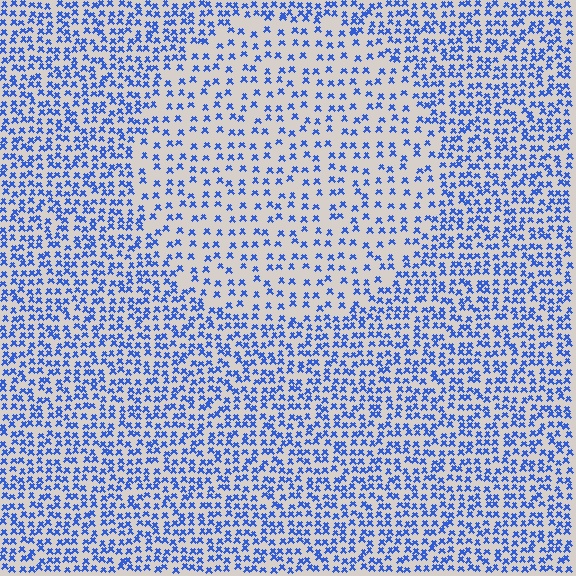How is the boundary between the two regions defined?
The boundary is defined by a change in element density (approximately 1.9x ratio). All elements are the same color, size, and shape.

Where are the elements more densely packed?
The elements are more densely packed outside the circle boundary.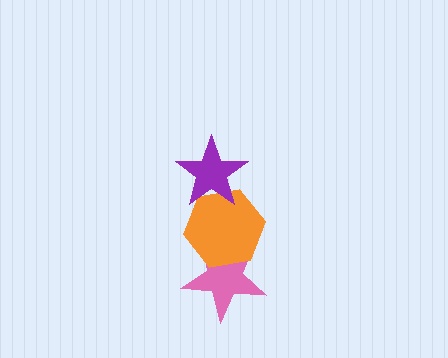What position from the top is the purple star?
The purple star is 1st from the top.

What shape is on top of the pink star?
The orange hexagon is on top of the pink star.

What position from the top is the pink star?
The pink star is 3rd from the top.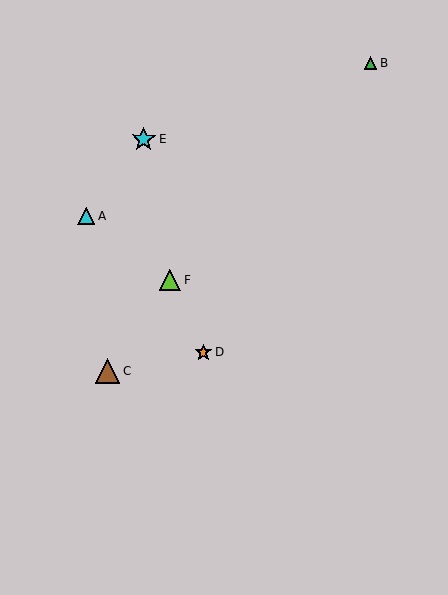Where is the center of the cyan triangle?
The center of the cyan triangle is at (87, 216).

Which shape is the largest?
The brown triangle (labeled C) is the largest.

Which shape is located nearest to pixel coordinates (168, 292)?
The lime triangle (labeled F) at (170, 280) is nearest to that location.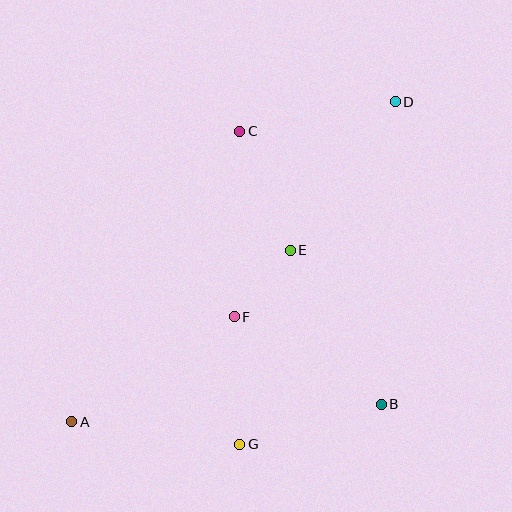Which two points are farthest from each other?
Points A and D are farthest from each other.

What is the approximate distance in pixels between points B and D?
The distance between B and D is approximately 303 pixels.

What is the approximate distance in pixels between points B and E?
The distance between B and E is approximately 179 pixels.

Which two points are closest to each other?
Points E and F are closest to each other.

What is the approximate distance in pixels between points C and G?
The distance between C and G is approximately 313 pixels.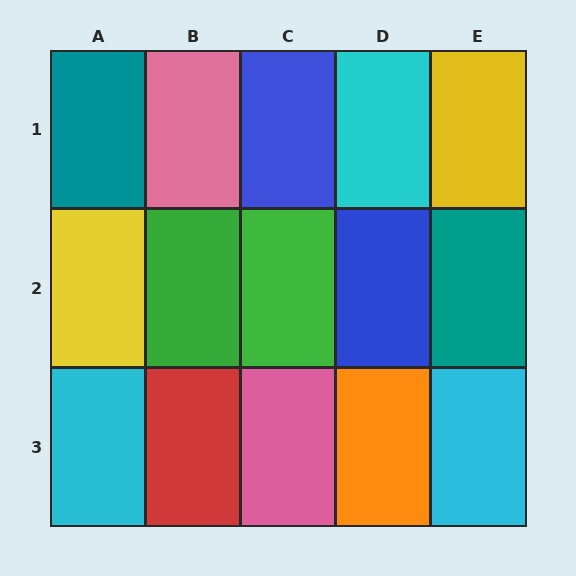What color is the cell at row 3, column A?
Cyan.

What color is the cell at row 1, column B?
Pink.